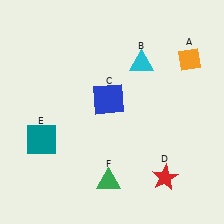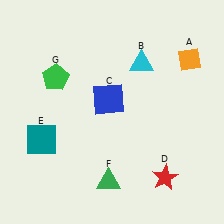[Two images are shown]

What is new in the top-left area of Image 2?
A green pentagon (G) was added in the top-left area of Image 2.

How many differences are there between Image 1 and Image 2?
There is 1 difference between the two images.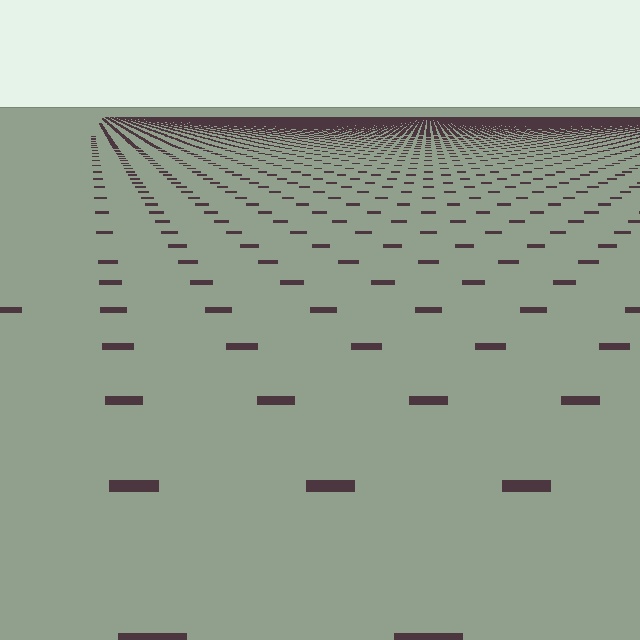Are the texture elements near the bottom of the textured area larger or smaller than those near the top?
Larger. Near the bottom, elements are closer to the viewer and appear at a bigger on-screen size.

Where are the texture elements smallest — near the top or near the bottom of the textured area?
Near the top.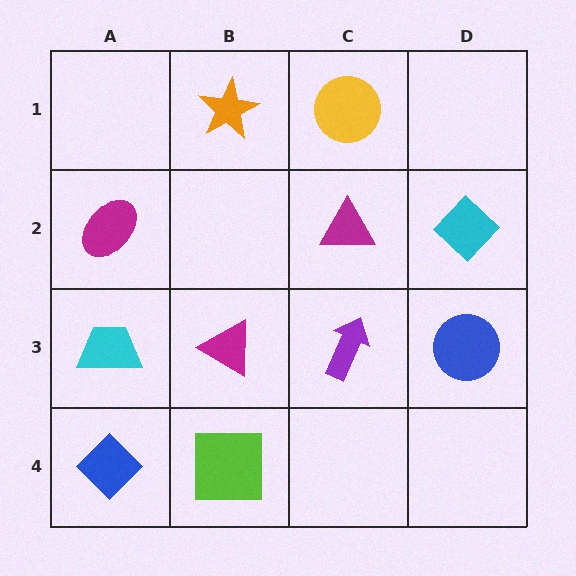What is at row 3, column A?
A cyan trapezoid.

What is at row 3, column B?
A magenta triangle.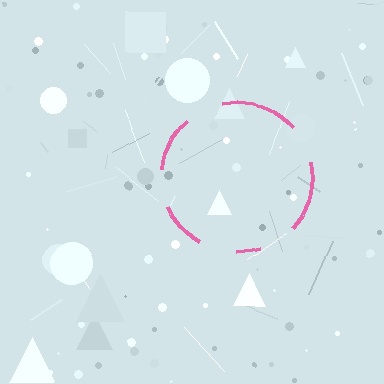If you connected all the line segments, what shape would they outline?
They would outline a circle.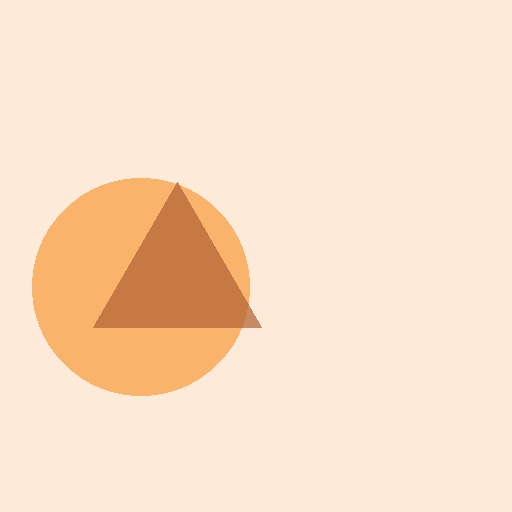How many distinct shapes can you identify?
There are 2 distinct shapes: an orange circle, a brown triangle.